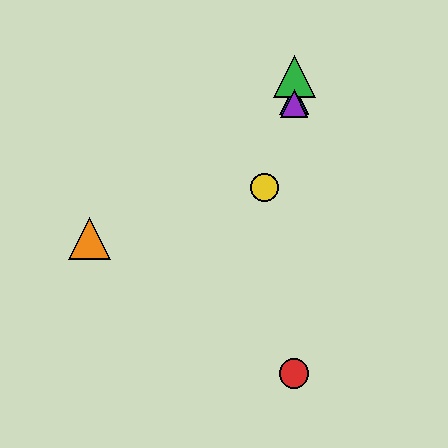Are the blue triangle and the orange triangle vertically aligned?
No, the blue triangle is at x≈294 and the orange triangle is at x≈90.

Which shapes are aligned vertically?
The red circle, the blue triangle, the green triangle, the purple triangle are aligned vertically.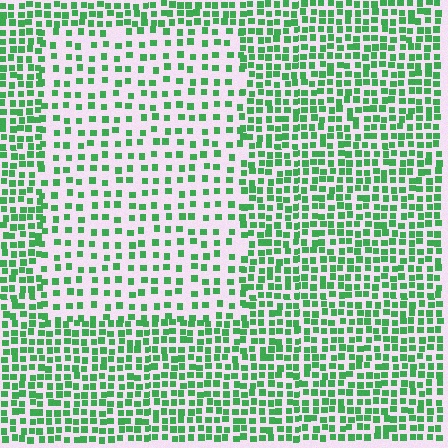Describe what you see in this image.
The image contains small green elements arranged at two different densities. A rectangle-shaped region is visible where the elements are less densely packed than the surrounding area.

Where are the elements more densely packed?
The elements are more densely packed outside the rectangle boundary.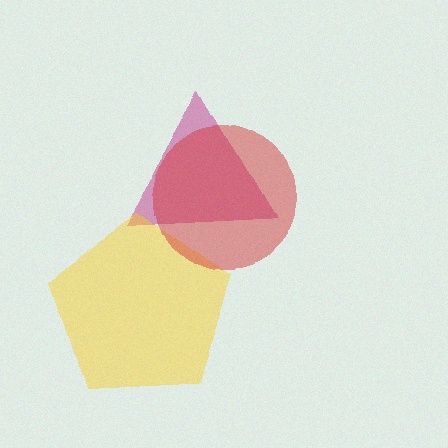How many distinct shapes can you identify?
There are 3 distinct shapes: a magenta triangle, a yellow pentagon, a red circle.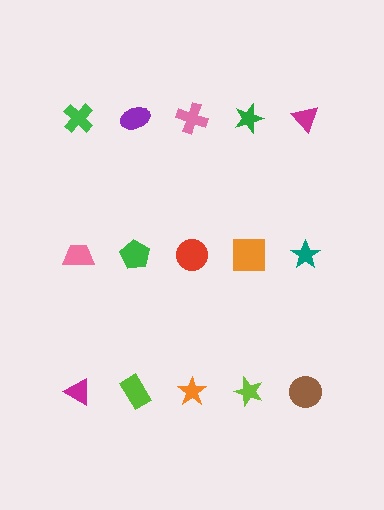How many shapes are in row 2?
5 shapes.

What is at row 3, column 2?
A lime rectangle.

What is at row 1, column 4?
A green star.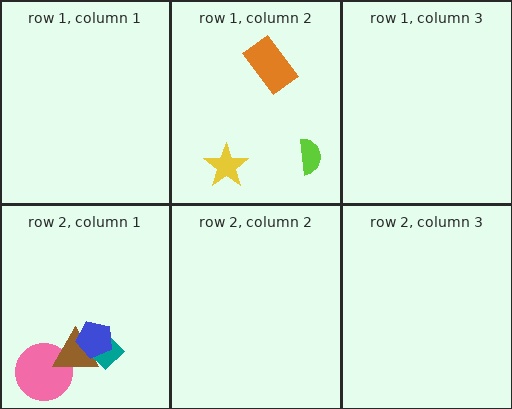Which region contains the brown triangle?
The row 2, column 1 region.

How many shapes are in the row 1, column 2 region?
3.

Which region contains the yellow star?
The row 1, column 2 region.